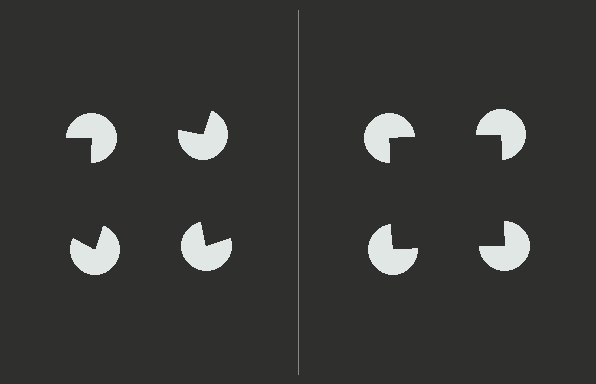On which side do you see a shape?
An illusory square appears on the right side. On the left side the wedge cuts are rotated, so no coherent shape forms.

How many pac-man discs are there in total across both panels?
8 — 4 on each side.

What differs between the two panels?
The pac-man discs are positioned identically on both sides; only the wedge orientations differ. On the right they align to a square; on the left they are misaligned.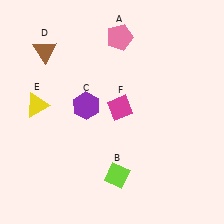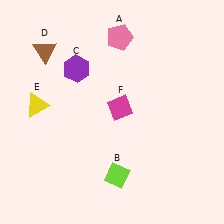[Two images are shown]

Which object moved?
The purple hexagon (C) moved up.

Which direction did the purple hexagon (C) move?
The purple hexagon (C) moved up.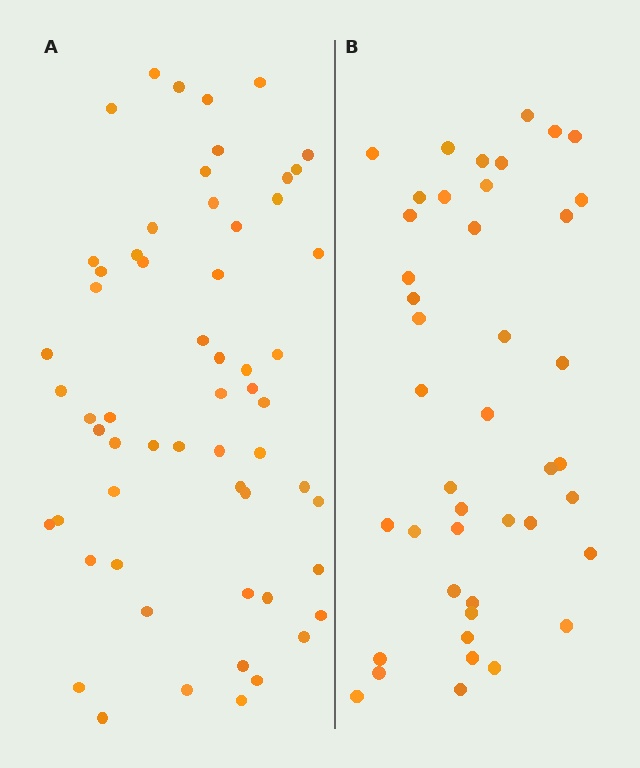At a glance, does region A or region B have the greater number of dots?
Region A (the left region) has more dots.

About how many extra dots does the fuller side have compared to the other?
Region A has approximately 15 more dots than region B.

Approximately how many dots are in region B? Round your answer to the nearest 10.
About 40 dots. (The exact count is 43, which rounds to 40.)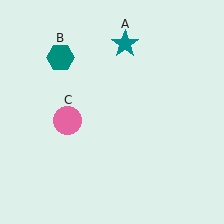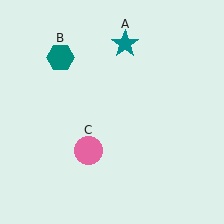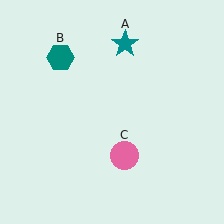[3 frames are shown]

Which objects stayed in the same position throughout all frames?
Teal star (object A) and teal hexagon (object B) remained stationary.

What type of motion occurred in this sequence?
The pink circle (object C) rotated counterclockwise around the center of the scene.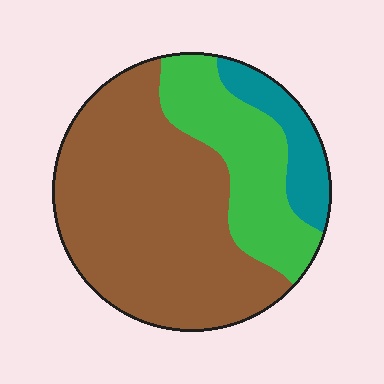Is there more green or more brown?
Brown.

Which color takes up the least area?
Teal, at roughly 10%.